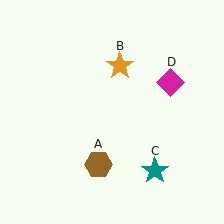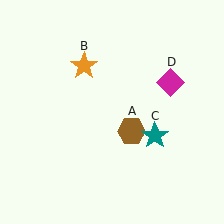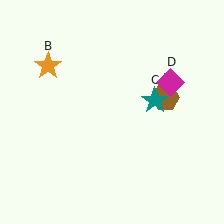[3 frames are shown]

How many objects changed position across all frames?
3 objects changed position: brown hexagon (object A), orange star (object B), teal star (object C).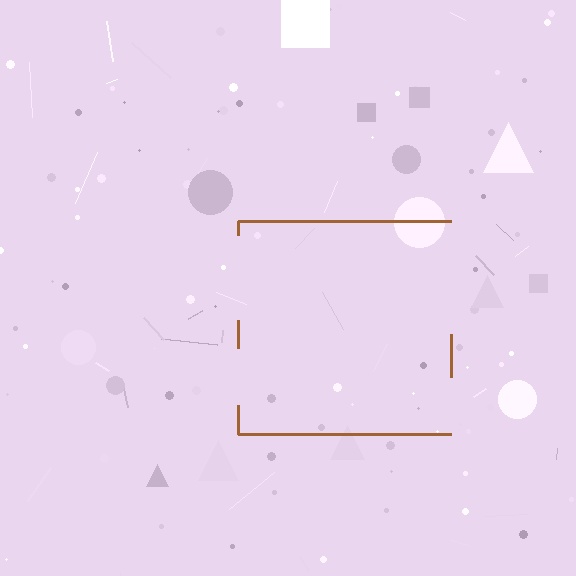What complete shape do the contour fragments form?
The contour fragments form a square.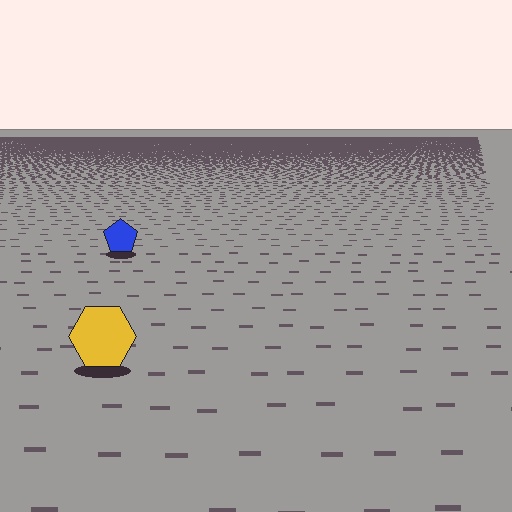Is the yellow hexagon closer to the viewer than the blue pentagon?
Yes. The yellow hexagon is closer — you can tell from the texture gradient: the ground texture is coarser near it.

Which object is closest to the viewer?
The yellow hexagon is closest. The texture marks near it are larger and more spread out.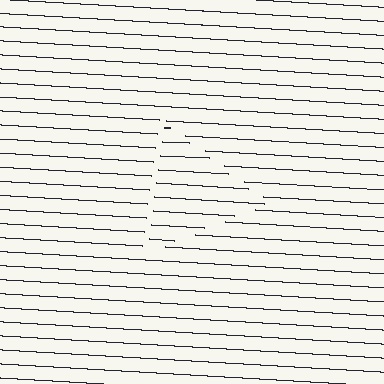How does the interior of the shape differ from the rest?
The interior of the shape contains the same grating, shifted by half a period — the contour is defined by the phase discontinuity where line-ends from the inner and outer gratings abut.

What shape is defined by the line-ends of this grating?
An illusory triangle. The interior of the shape contains the same grating, shifted by half a period — the contour is defined by the phase discontinuity where line-ends from the inner and outer gratings abut.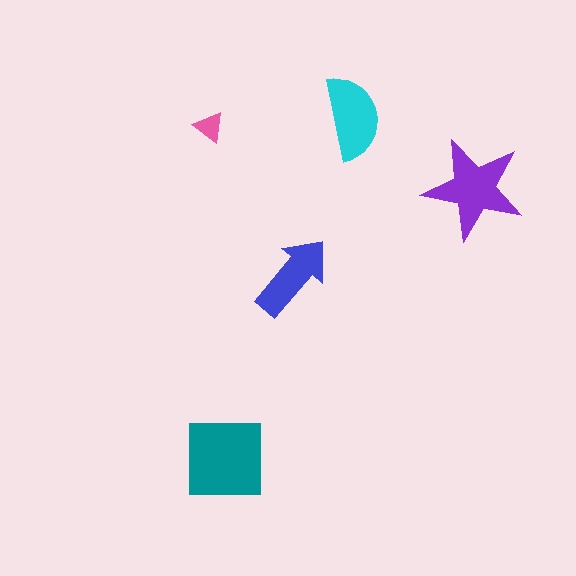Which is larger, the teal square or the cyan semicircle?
The teal square.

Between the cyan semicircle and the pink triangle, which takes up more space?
The cyan semicircle.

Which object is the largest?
The teal square.